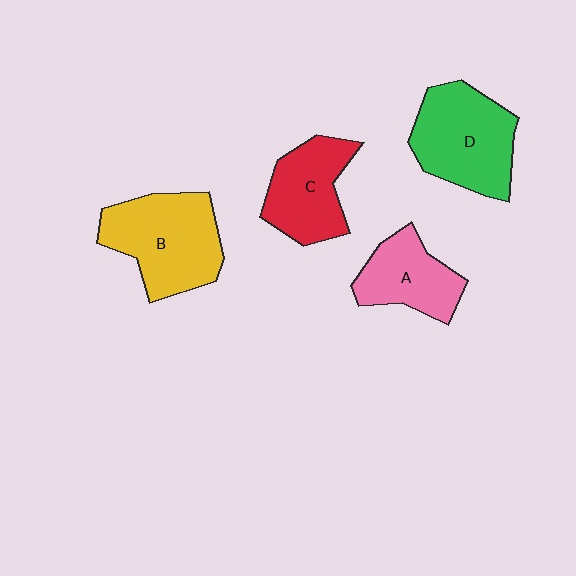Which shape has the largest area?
Shape B (yellow).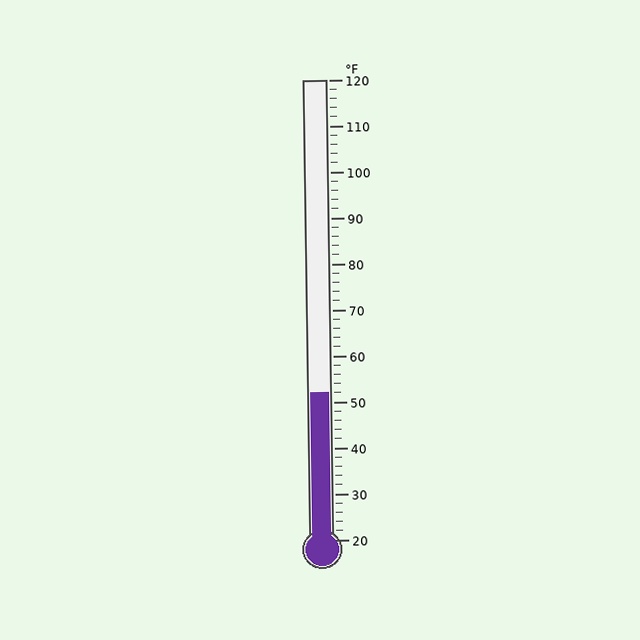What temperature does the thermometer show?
The thermometer shows approximately 52°F.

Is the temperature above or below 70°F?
The temperature is below 70°F.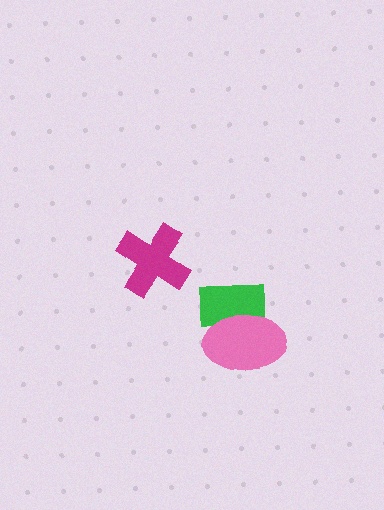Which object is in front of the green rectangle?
The pink ellipse is in front of the green rectangle.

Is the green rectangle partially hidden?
Yes, it is partially covered by another shape.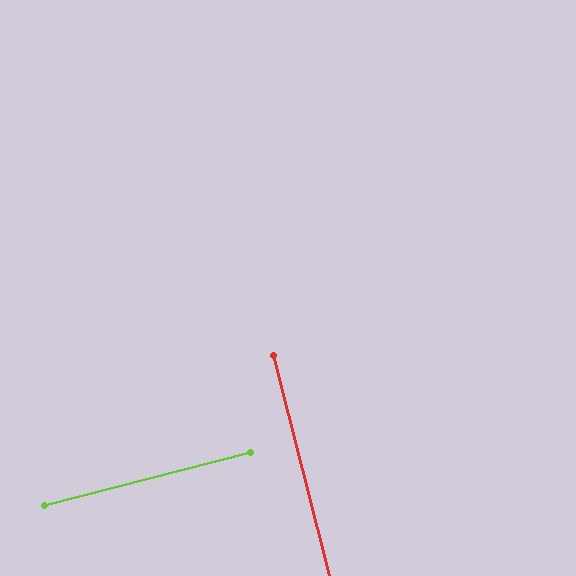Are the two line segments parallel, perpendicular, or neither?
Perpendicular — they meet at approximately 90°.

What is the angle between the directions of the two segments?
Approximately 90 degrees.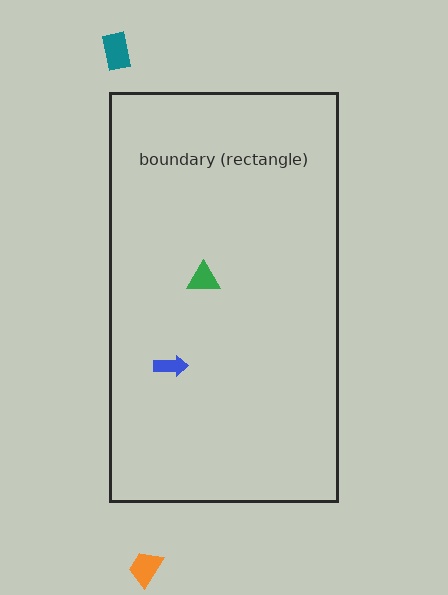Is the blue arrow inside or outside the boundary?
Inside.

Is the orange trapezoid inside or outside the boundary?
Outside.